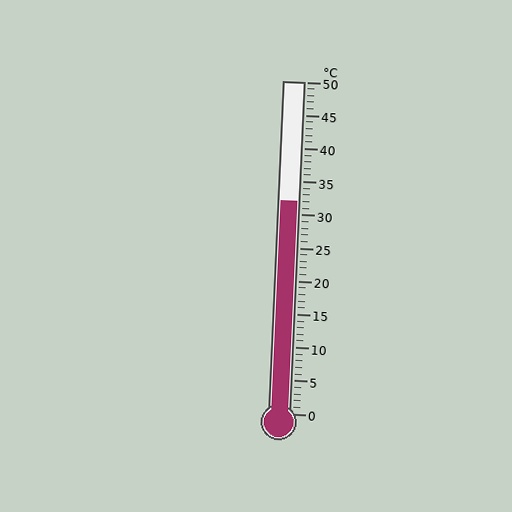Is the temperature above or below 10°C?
The temperature is above 10°C.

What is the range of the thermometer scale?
The thermometer scale ranges from 0°C to 50°C.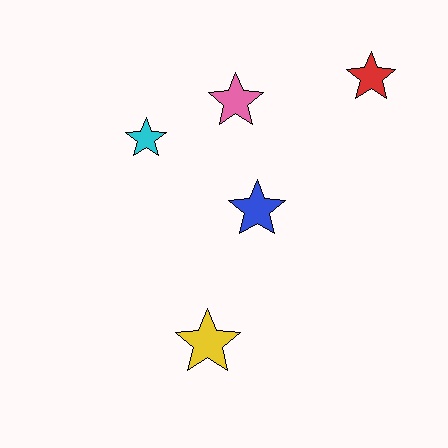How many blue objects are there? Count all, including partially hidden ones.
There is 1 blue object.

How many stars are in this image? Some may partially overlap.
There are 5 stars.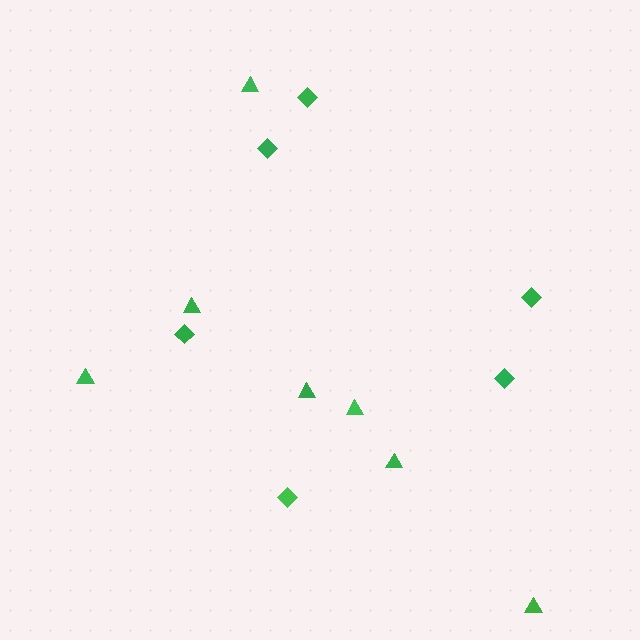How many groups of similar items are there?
There are 2 groups: one group of diamonds (6) and one group of triangles (7).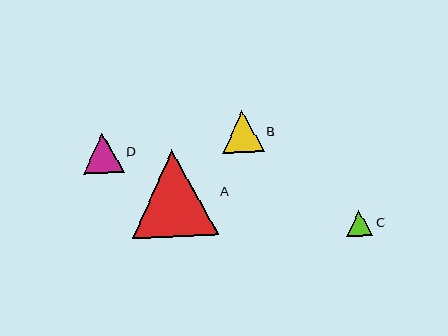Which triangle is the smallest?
Triangle C is the smallest with a size of approximately 26 pixels.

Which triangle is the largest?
Triangle A is the largest with a size of approximately 86 pixels.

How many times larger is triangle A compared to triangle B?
Triangle A is approximately 2.1 times the size of triangle B.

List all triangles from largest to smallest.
From largest to smallest: A, B, D, C.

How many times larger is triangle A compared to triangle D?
Triangle A is approximately 2.1 times the size of triangle D.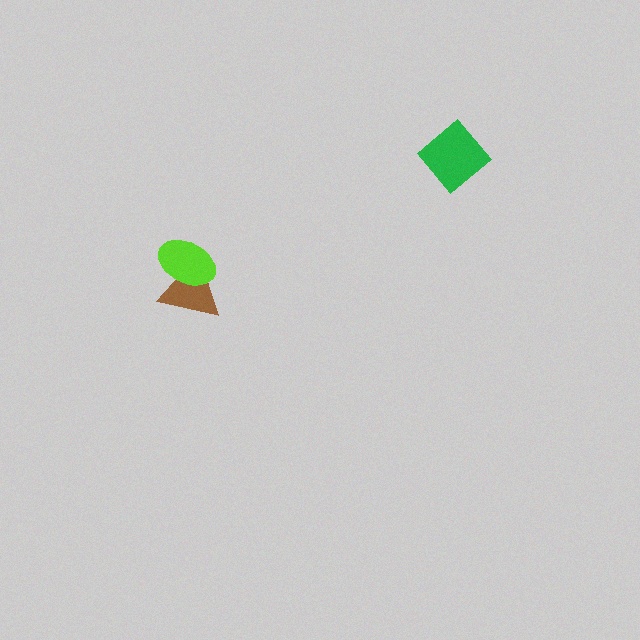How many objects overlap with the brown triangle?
1 object overlaps with the brown triangle.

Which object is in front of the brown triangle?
The lime ellipse is in front of the brown triangle.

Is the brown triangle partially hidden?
Yes, it is partially covered by another shape.